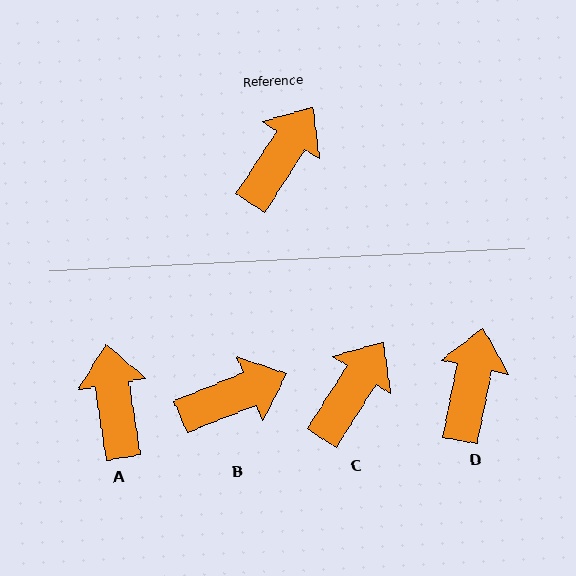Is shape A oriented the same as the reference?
No, it is off by about 42 degrees.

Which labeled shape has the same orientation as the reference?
C.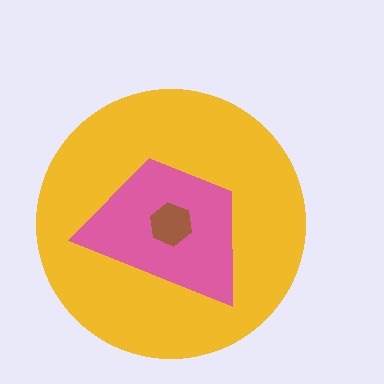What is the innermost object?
The brown hexagon.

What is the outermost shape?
The yellow circle.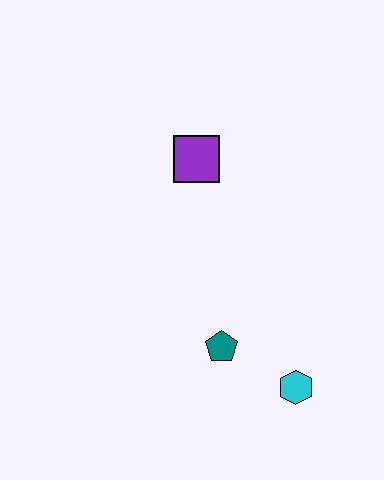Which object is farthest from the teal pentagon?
The purple square is farthest from the teal pentagon.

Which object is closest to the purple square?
The teal pentagon is closest to the purple square.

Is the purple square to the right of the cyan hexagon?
No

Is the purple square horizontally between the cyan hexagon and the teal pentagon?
No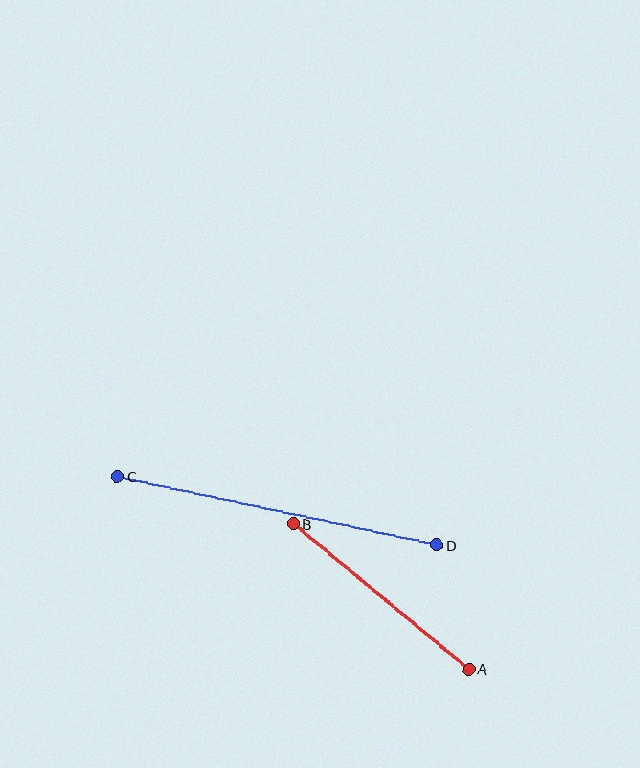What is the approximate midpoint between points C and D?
The midpoint is at approximately (277, 511) pixels.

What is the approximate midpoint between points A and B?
The midpoint is at approximately (381, 597) pixels.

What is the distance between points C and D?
The distance is approximately 326 pixels.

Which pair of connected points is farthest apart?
Points C and D are farthest apart.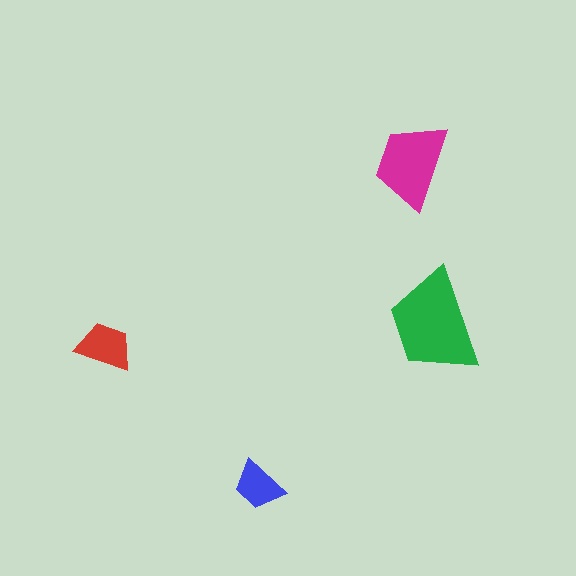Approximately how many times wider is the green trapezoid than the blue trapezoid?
About 2 times wider.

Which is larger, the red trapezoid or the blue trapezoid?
The red one.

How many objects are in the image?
There are 4 objects in the image.